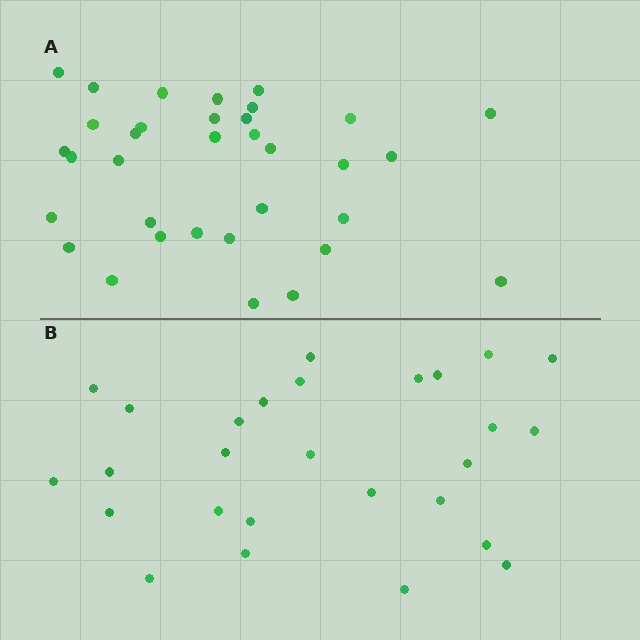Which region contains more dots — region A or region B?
Region A (the top region) has more dots.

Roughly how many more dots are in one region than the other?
Region A has roughly 8 or so more dots than region B.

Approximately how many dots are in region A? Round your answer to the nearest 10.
About 30 dots. (The exact count is 34, which rounds to 30.)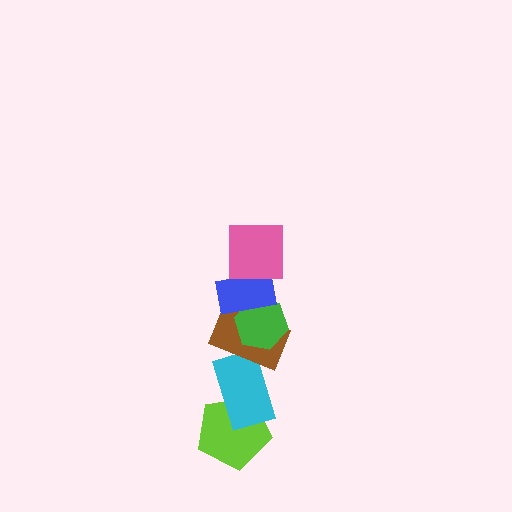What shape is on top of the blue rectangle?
The pink square is on top of the blue rectangle.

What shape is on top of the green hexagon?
The blue rectangle is on top of the green hexagon.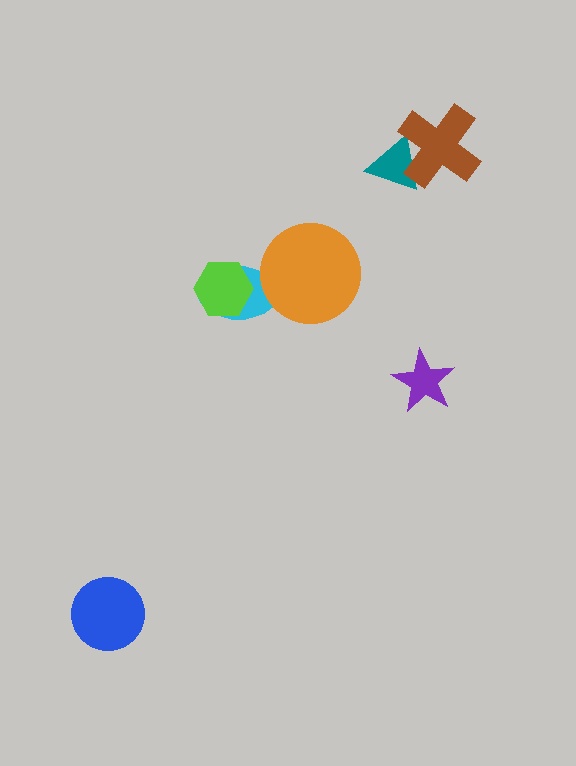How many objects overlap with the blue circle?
0 objects overlap with the blue circle.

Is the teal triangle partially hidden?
Yes, it is partially covered by another shape.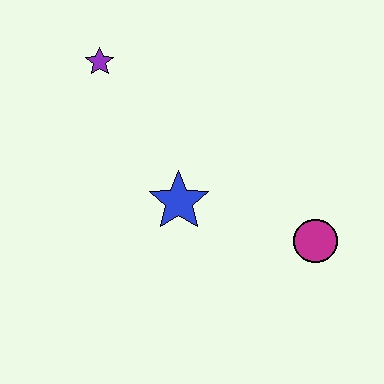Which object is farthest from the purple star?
The magenta circle is farthest from the purple star.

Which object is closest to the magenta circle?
The blue star is closest to the magenta circle.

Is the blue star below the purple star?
Yes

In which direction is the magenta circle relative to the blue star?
The magenta circle is to the right of the blue star.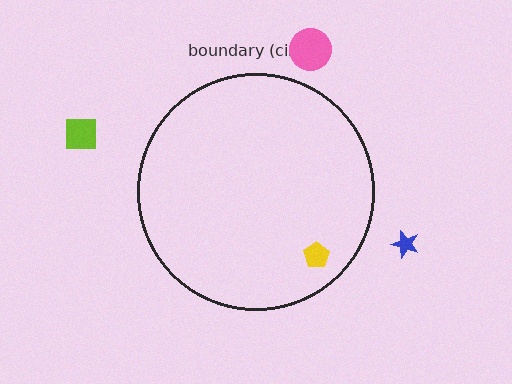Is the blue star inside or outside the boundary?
Outside.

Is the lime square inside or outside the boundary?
Outside.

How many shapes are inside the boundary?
1 inside, 3 outside.